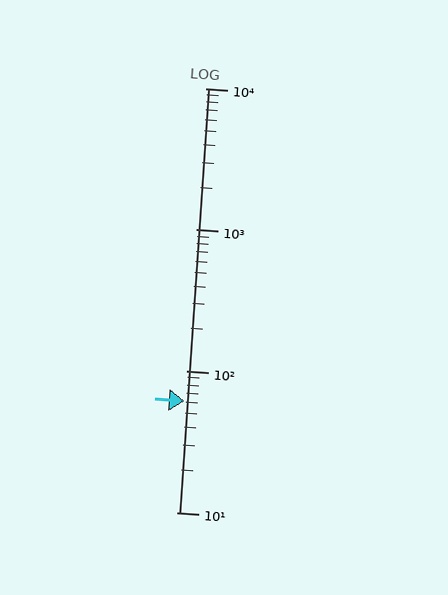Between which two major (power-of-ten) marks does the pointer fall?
The pointer is between 10 and 100.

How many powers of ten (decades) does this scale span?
The scale spans 3 decades, from 10 to 10000.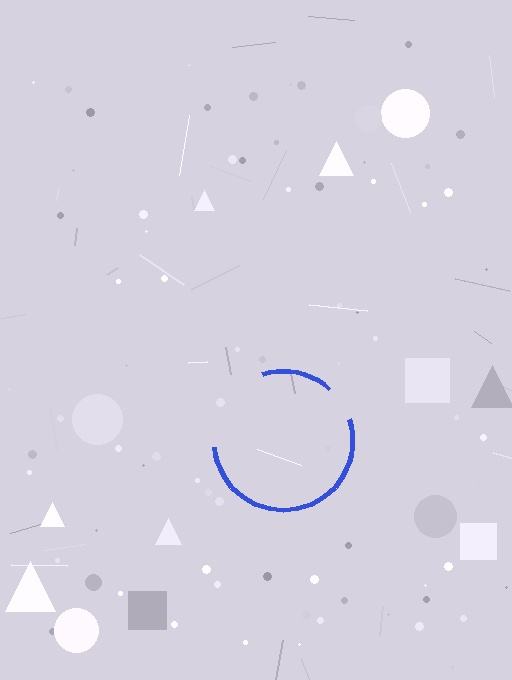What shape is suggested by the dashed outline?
The dashed outline suggests a circle.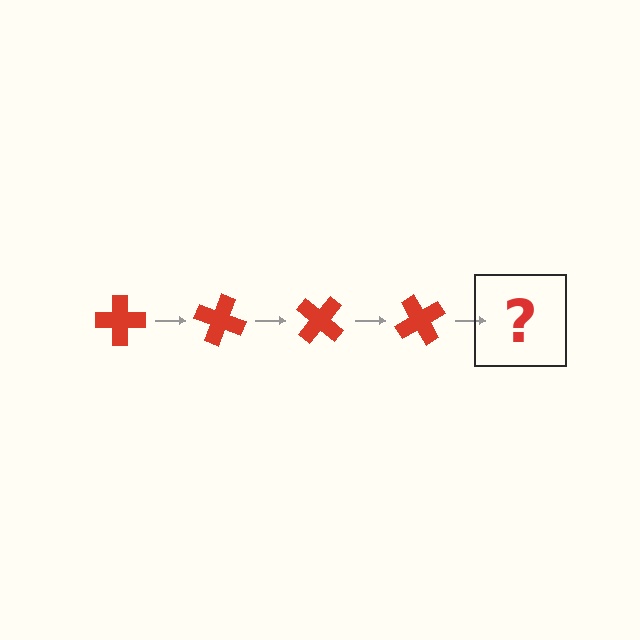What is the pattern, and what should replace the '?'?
The pattern is that the cross rotates 20 degrees each step. The '?' should be a red cross rotated 80 degrees.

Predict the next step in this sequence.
The next step is a red cross rotated 80 degrees.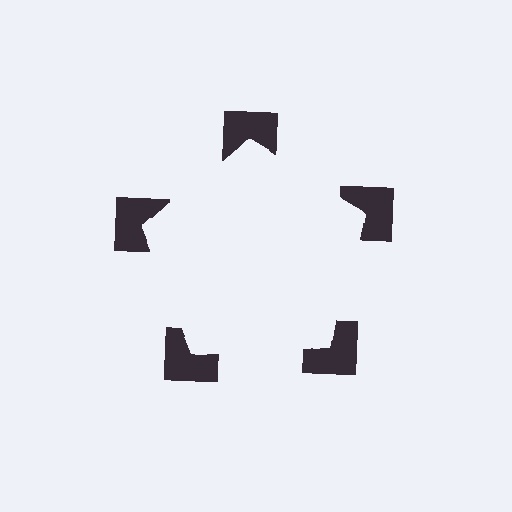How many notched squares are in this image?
There are 5 — one at each vertex of the illusory pentagon.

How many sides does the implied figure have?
5 sides.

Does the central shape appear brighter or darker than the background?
It typically appears slightly brighter than the background, even though no actual brightness change is drawn.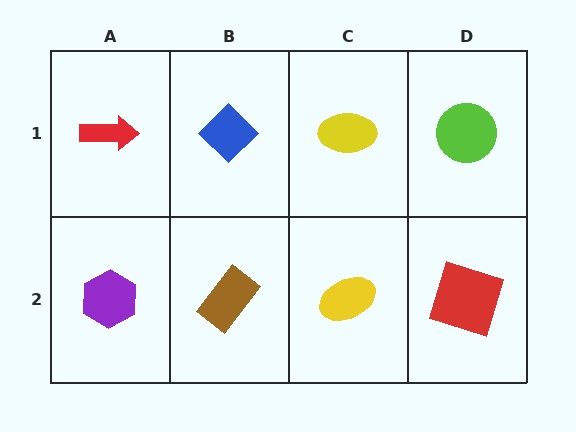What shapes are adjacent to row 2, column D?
A lime circle (row 1, column D), a yellow ellipse (row 2, column C).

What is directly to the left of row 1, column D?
A yellow ellipse.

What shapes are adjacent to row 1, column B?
A brown rectangle (row 2, column B), a red arrow (row 1, column A), a yellow ellipse (row 1, column C).